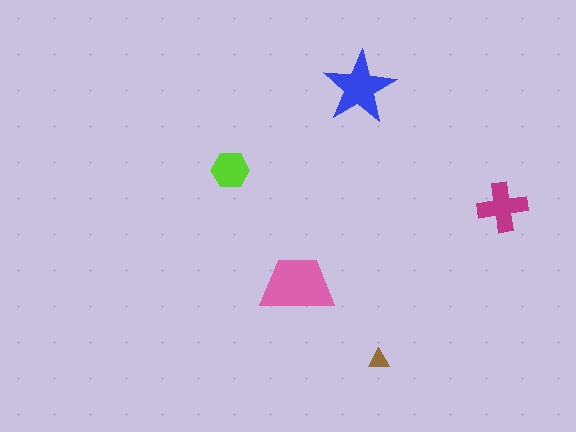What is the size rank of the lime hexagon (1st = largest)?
4th.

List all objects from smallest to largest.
The brown triangle, the lime hexagon, the magenta cross, the blue star, the pink trapezoid.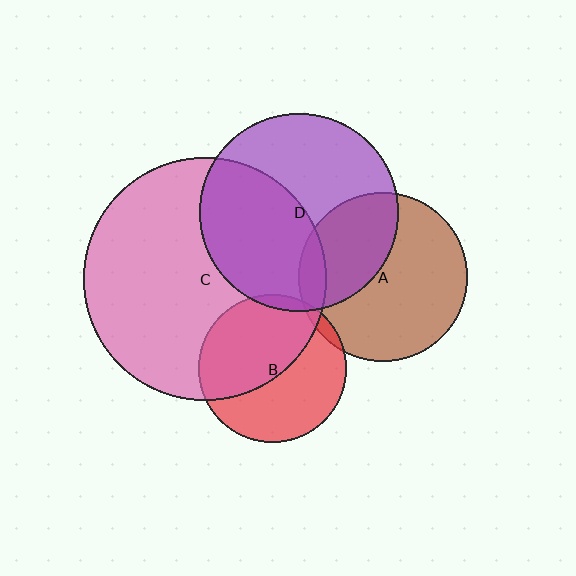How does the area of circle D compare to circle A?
Approximately 1.4 times.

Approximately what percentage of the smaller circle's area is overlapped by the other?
Approximately 5%.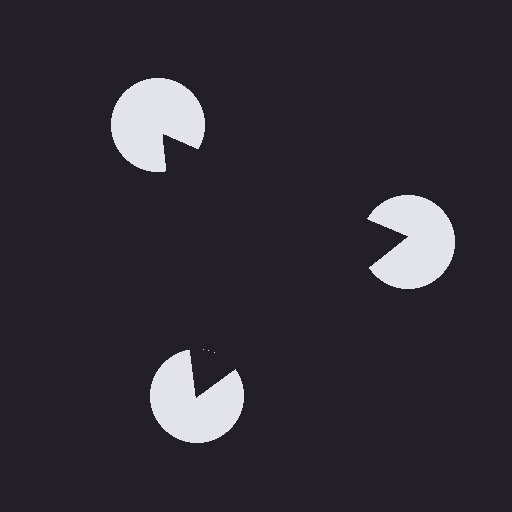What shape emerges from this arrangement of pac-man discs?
An illusory triangle — its edges are inferred from the aligned wedge cuts in the pac-man discs, not physically drawn.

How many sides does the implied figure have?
3 sides.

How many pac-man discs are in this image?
There are 3 — one at each vertex of the illusory triangle.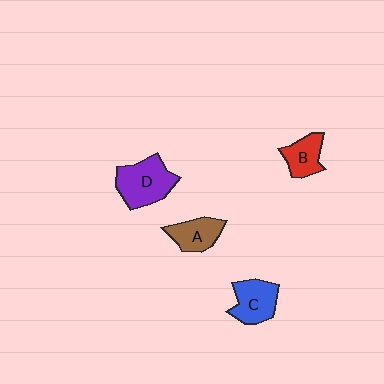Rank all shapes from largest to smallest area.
From largest to smallest: D (purple), C (blue), A (brown), B (red).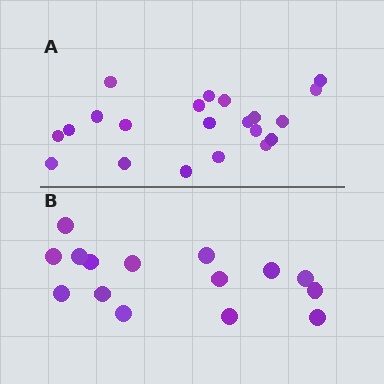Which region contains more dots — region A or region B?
Region A (the top region) has more dots.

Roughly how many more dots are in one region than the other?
Region A has about 6 more dots than region B.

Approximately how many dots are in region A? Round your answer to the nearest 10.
About 20 dots. (The exact count is 21, which rounds to 20.)